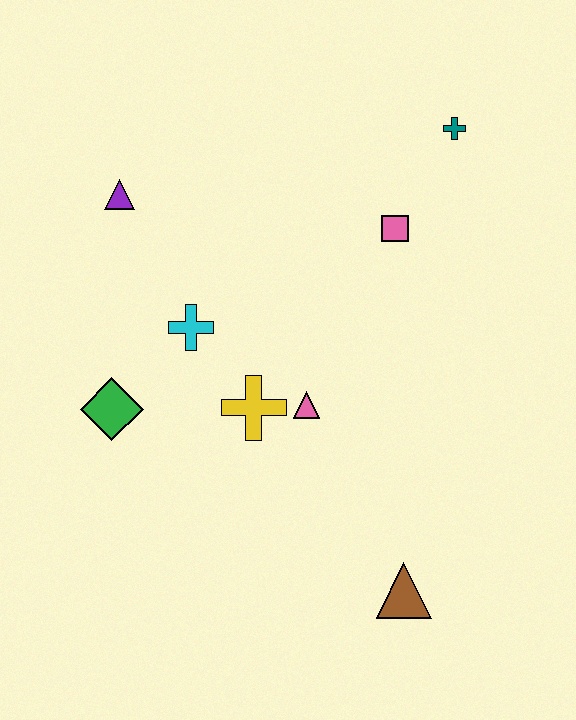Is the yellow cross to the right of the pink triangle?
No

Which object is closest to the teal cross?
The pink square is closest to the teal cross.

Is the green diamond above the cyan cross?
No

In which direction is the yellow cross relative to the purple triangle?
The yellow cross is below the purple triangle.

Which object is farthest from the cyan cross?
The brown triangle is farthest from the cyan cross.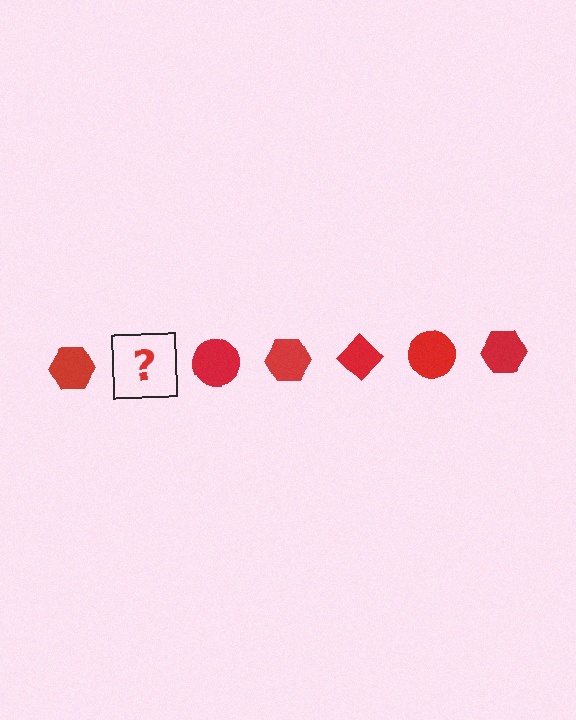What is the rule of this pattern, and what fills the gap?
The rule is that the pattern cycles through hexagon, diamond, circle shapes in red. The gap should be filled with a red diamond.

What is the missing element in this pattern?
The missing element is a red diamond.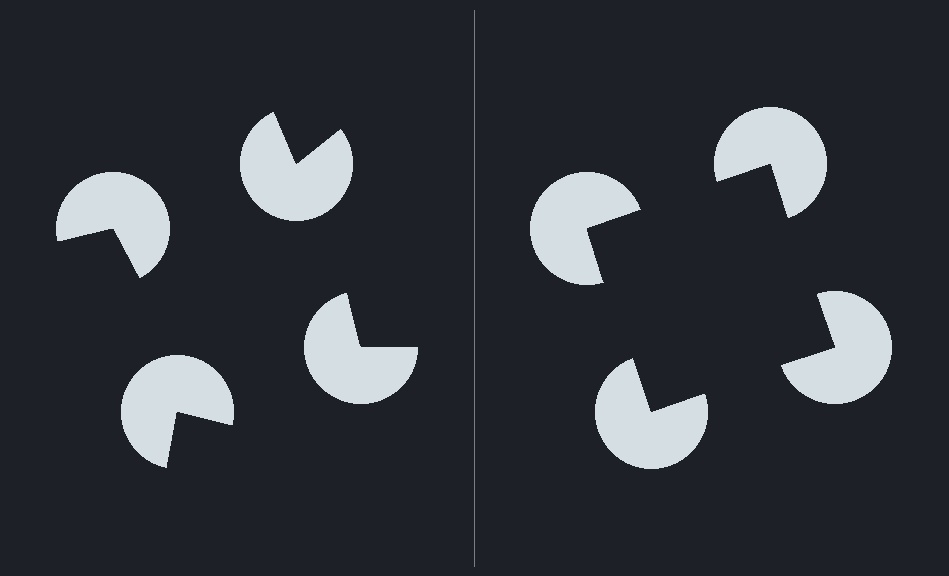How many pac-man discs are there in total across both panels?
8 — 4 on each side.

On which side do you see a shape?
An illusory square appears on the right side. On the left side the wedge cuts are rotated, so no coherent shape forms.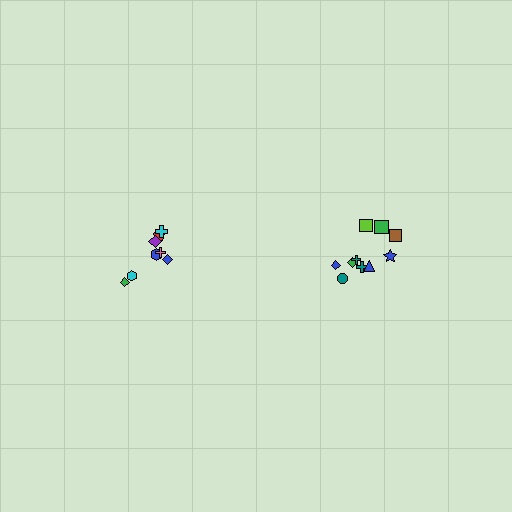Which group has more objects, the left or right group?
The right group.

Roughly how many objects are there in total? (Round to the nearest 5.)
Roughly 20 objects in total.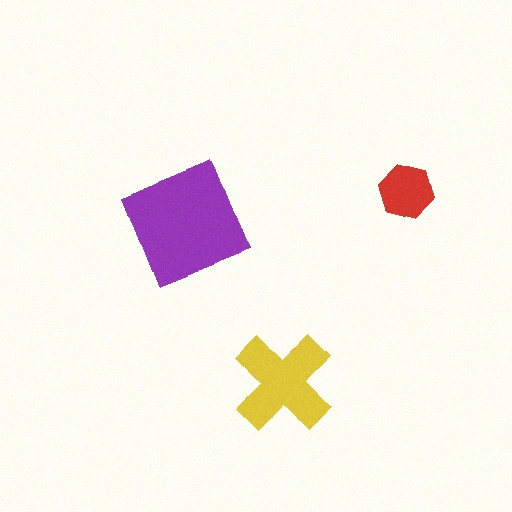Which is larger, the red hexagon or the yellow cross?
The yellow cross.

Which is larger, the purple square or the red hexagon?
The purple square.